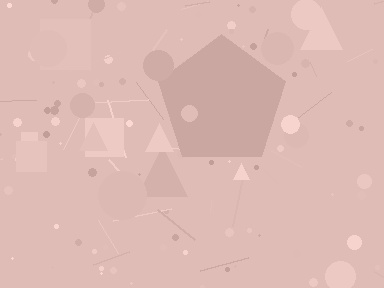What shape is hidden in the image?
A pentagon is hidden in the image.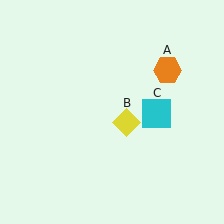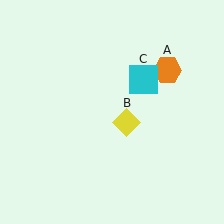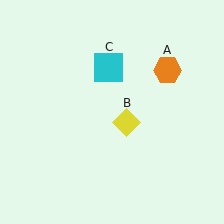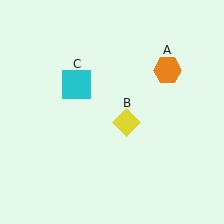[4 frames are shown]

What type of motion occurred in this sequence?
The cyan square (object C) rotated counterclockwise around the center of the scene.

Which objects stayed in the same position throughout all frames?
Orange hexagon (object A) and yellow diamond (object B) remained stationary.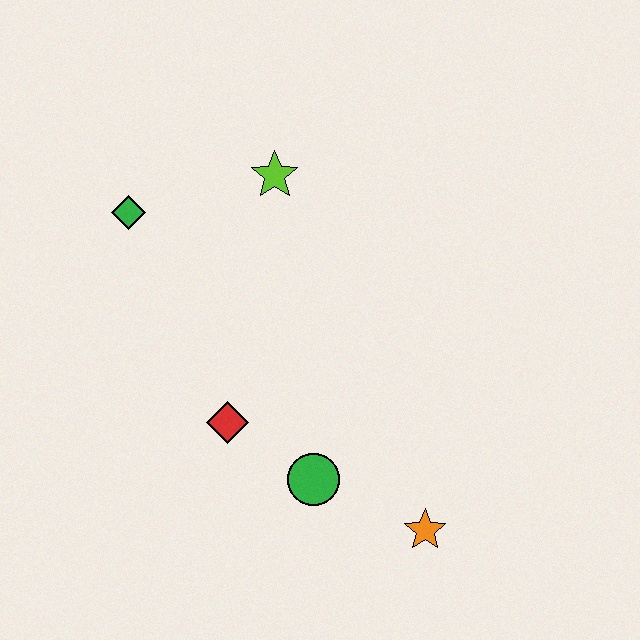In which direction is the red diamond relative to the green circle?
The red diamond is to the left of the green circle.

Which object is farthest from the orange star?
The green diamond is farthest from the orange star.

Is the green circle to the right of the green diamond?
Yes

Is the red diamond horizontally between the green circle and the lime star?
No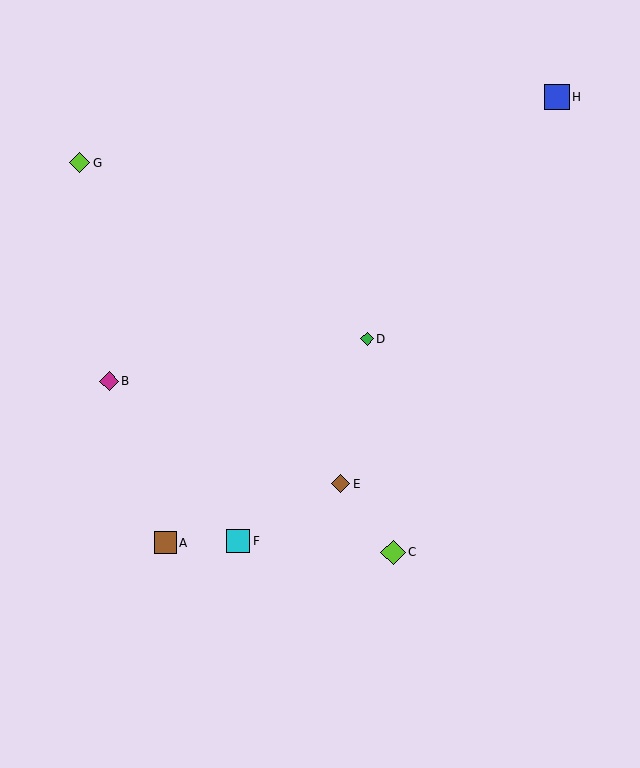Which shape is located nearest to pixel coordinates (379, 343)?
The green diamond (labeled D) at (367, 339) is nearest to that location.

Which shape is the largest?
The blue square (labeled H) is the largest.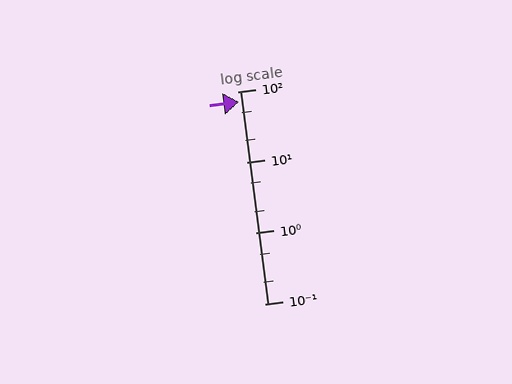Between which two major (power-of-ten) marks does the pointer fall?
The pointer is between 10 and 100.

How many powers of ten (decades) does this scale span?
The scale spans 3 decades, from 0.1 to 100.